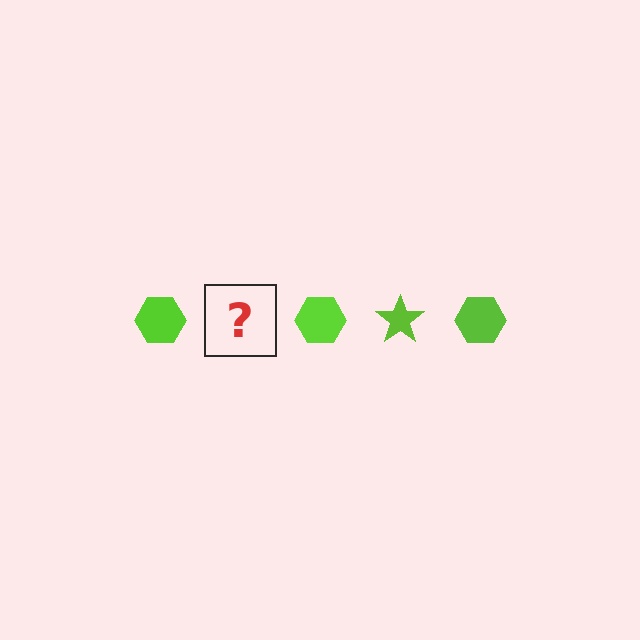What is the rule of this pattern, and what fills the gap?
The rule is that the pattern cycles through hexagon, star shapes in lime. The gap should be filled with a lime star.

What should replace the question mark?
The question mark should be replaced with a lime star.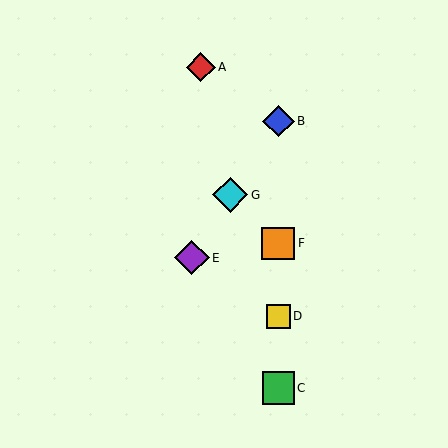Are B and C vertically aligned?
Yes, both are at x≈278.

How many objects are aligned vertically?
4 objects (B, C, D, F) are aligned vertically.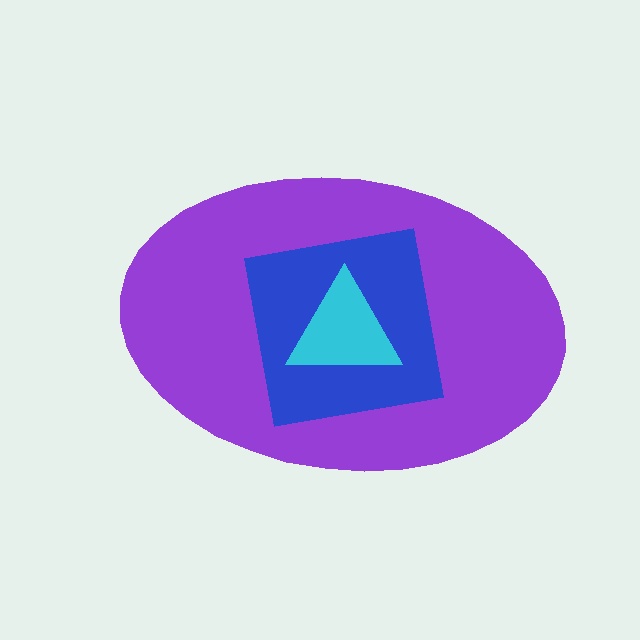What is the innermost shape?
The cyan triangle.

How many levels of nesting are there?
3.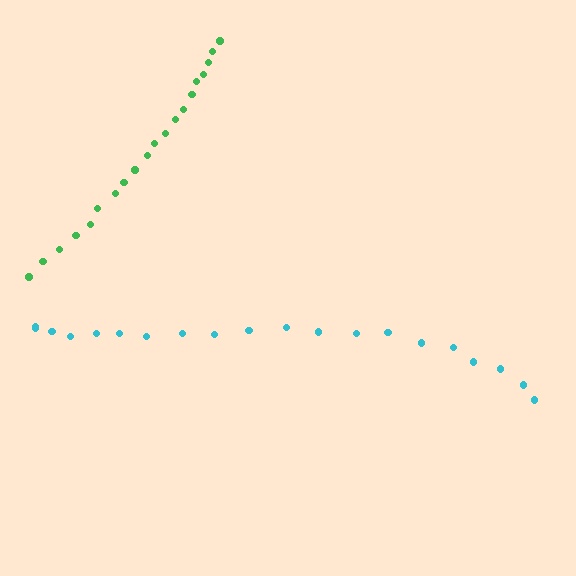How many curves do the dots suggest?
There are 2 distinct paths.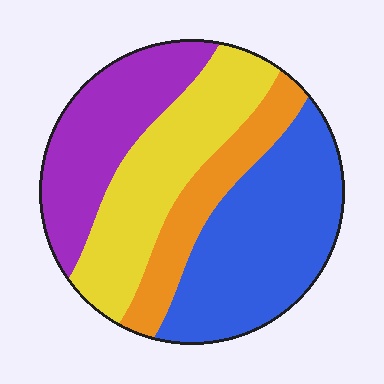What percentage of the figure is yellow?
Yellow covers about 25% of the figure.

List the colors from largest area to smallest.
From largest to smallest: blue, yellow, purple, orange.